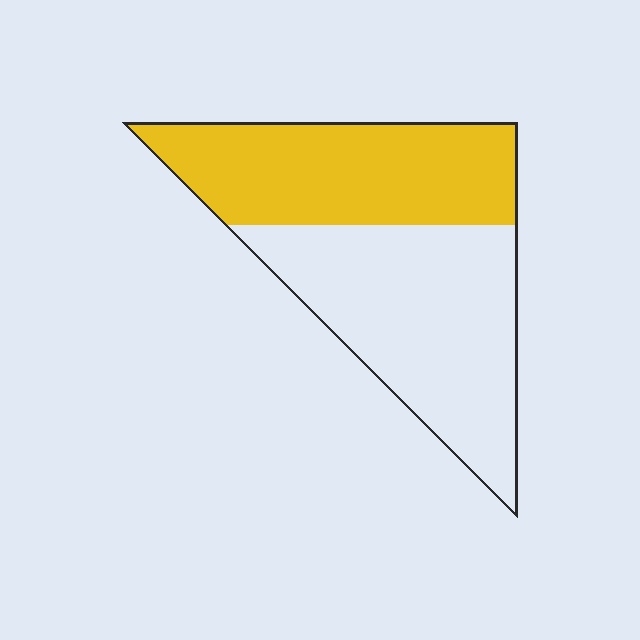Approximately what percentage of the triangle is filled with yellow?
Approximately 45%.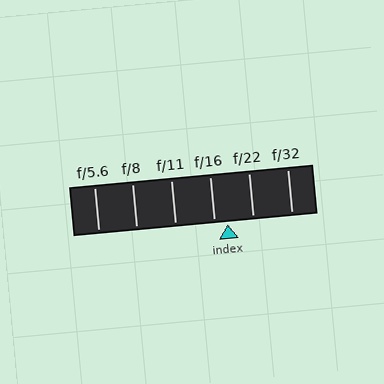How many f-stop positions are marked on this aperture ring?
There are 6 f-stop positions marked.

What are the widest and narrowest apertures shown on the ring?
The widest aperture shown is f/5.6 and the narrowest is f/32.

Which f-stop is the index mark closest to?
The index mark is closest to f/16.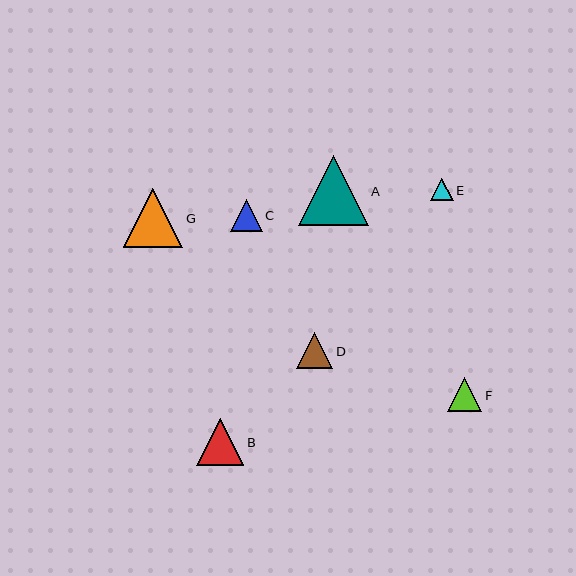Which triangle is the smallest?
Triangle E is the smallest with a size of approximately 22 pixels.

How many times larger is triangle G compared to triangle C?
Triangle G is approximately 1.8 times the size of triangle C.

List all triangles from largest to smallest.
From largest to smallest: A, G, B, D, F, C, E.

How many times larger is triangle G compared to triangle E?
Triangle G is approximately 2.7 times the size of triangle E.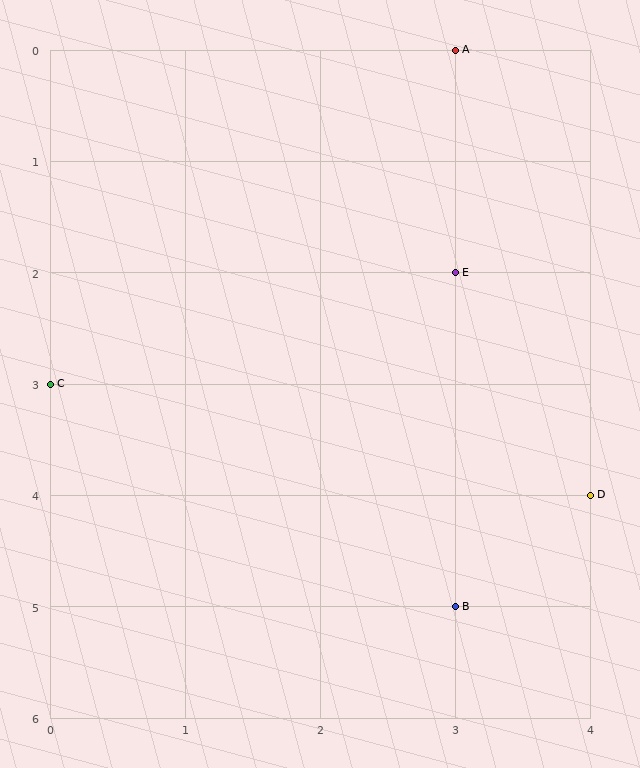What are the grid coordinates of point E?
Point E is at grid coordinates (3, 2).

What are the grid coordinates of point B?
Point B is at grid coordinates (3, 5).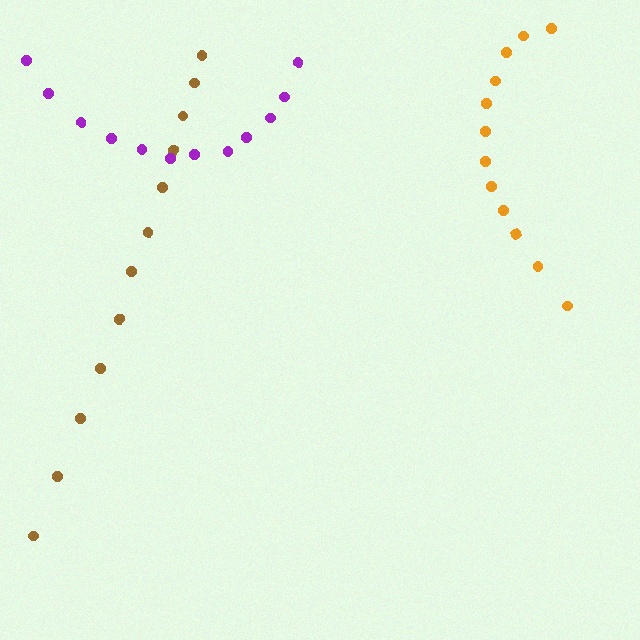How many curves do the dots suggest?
There are 3 distinct paths.